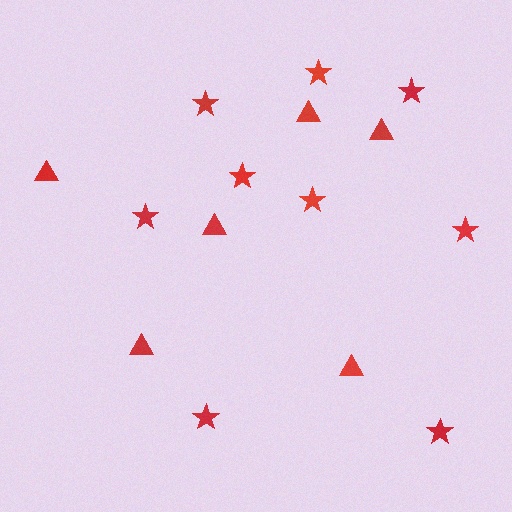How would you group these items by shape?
There are 2 groups: one group of triangles (6) and one group of stars (9).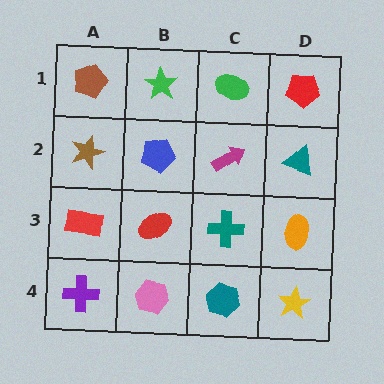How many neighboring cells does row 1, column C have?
3.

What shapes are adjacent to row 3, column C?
A magenta arrow (row 2, column C), a teal hexagon (row 4, column C), a red ellipse (row 3, column B), an orange ellipse (row 3, column D).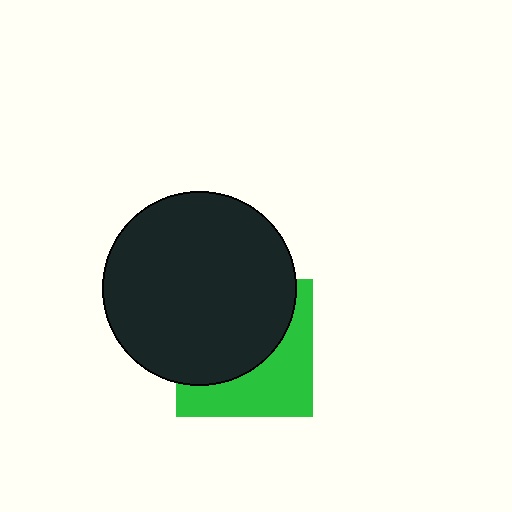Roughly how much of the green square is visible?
A small part of it is visible (roughly 43%).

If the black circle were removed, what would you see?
You would see the complete green square.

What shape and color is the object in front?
The object in front is a black circle.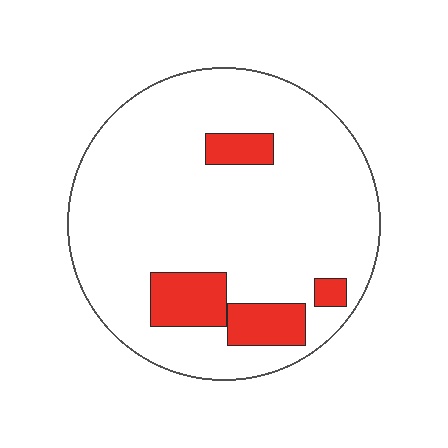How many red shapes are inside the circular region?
4.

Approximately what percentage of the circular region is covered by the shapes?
Approximately 15%.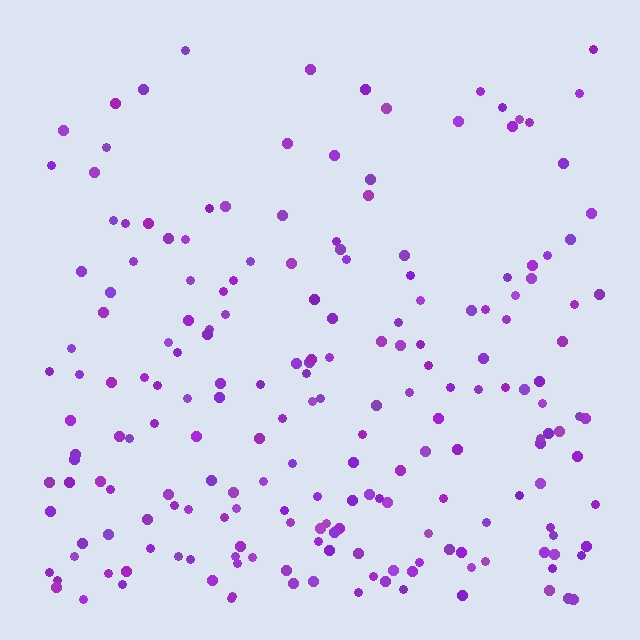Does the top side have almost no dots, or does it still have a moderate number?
Still a moderate number, just noticeably fewer than the bottom.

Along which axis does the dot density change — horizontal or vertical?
Vertical.